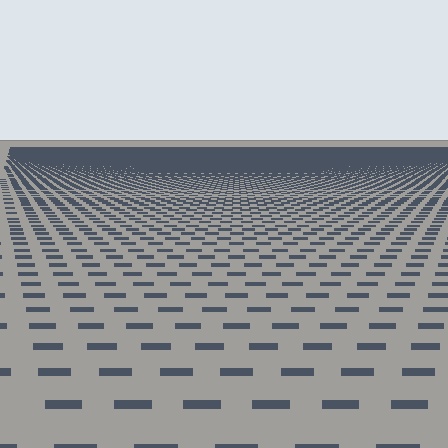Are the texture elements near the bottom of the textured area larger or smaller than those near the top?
Larger. Near the bottom, elements are closer to the viewer and appear at a bigger on-screen size.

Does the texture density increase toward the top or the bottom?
Density increases toward the top.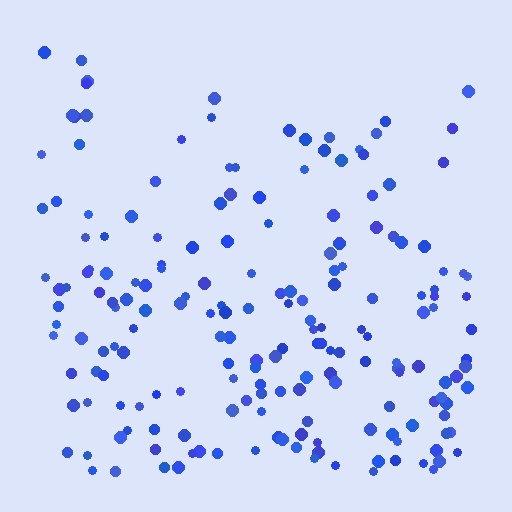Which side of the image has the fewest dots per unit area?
The top.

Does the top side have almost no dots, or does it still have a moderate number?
Still a moderate number, just noticeably fewer than the bottom.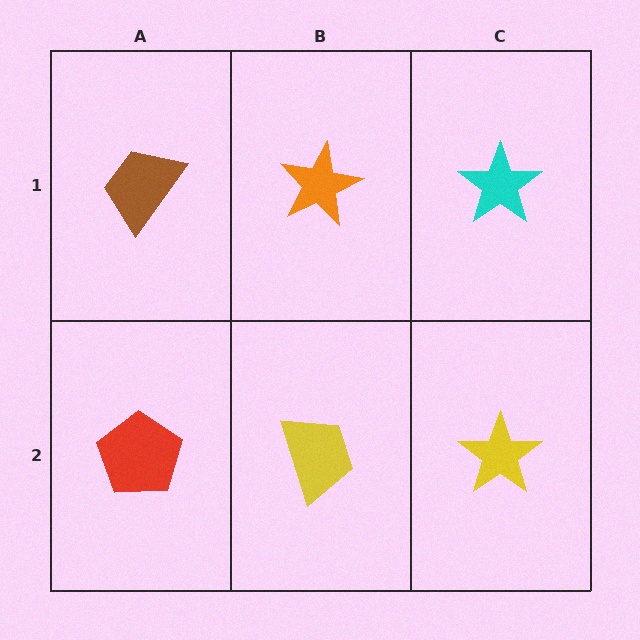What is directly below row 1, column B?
A yellow trapezoid.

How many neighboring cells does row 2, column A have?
2.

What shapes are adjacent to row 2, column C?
A cyan star (row 1, column C), a yellow trapezoid (row 2, column B).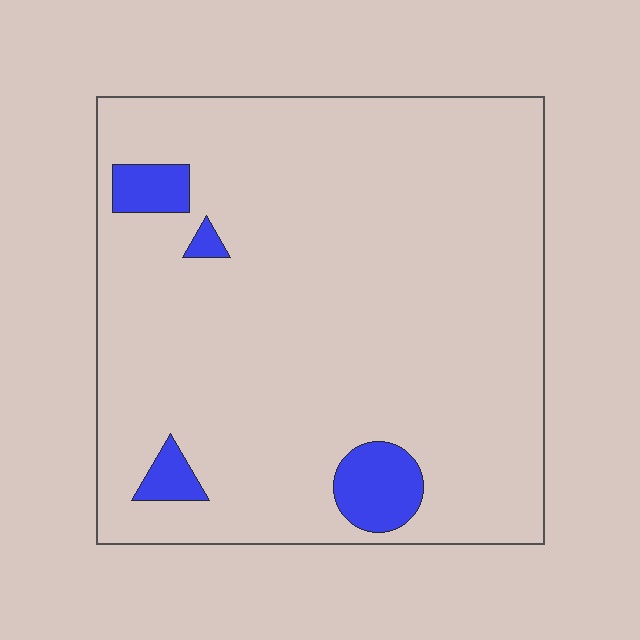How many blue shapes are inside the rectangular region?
4.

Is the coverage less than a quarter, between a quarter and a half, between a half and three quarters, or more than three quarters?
Less than a quarter.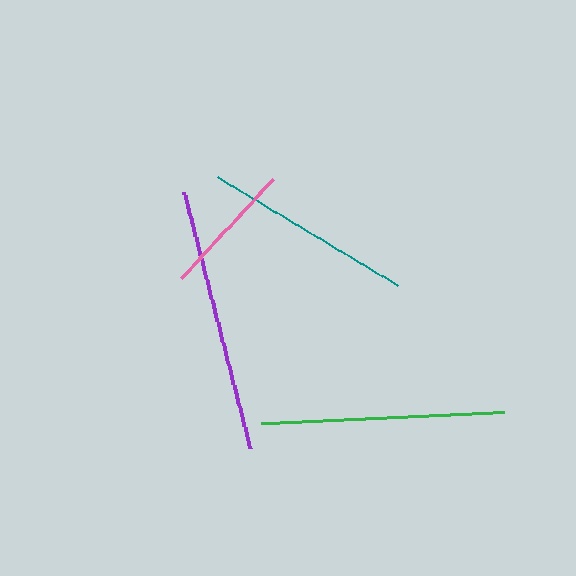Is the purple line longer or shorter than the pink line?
The purple line is longer than the pink line.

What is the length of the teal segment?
The teal segment is approximately 210 pixels long.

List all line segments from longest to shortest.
From longest to shortest: purple, green, teal, pink.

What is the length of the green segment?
The green segment is approximately 243 pixels long.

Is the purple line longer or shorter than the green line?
The purple line is longer than the green line.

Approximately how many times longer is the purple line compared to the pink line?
The purple line is approximately 2.0 times the length of the pink line.